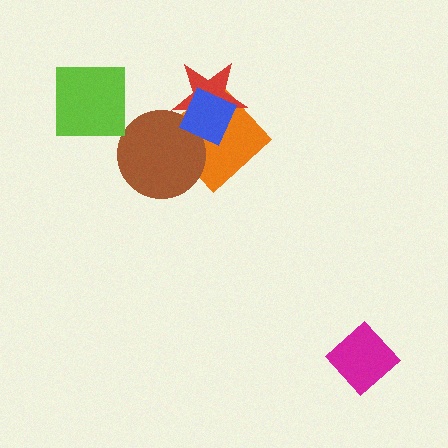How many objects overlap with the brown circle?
3 objects overlap with the brown circle.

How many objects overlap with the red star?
3 objects overlap with the red star.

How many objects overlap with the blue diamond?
3 objects overlap with the blue diamond.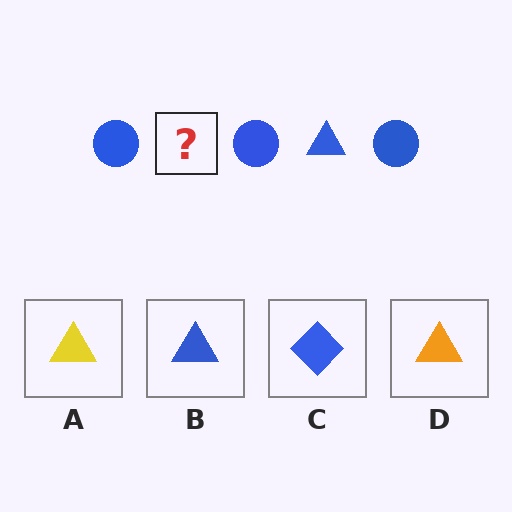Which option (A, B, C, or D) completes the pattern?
B.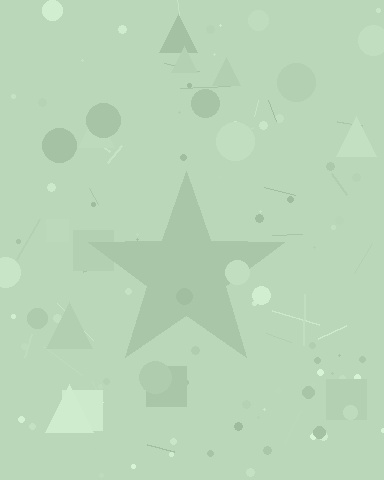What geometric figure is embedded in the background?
A star is embedded in the background.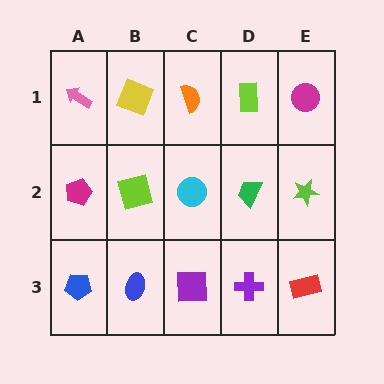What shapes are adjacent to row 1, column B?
A lime square (row 2, column B), a pink arrow (row 1, column A), an orange semicircle (row 1, column C).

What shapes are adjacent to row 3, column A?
A magenta pentagon (row 2, column A), a blue ellipse (row 3, column B).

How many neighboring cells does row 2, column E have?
3.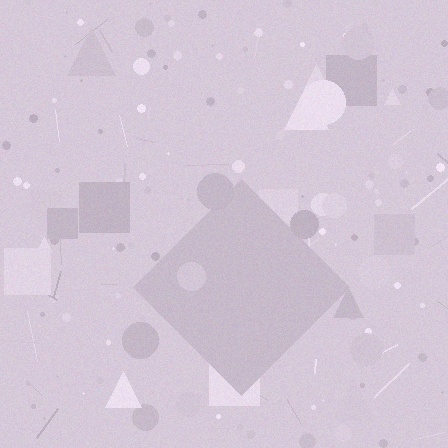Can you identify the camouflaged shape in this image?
The camouflaged shape is a diamond.